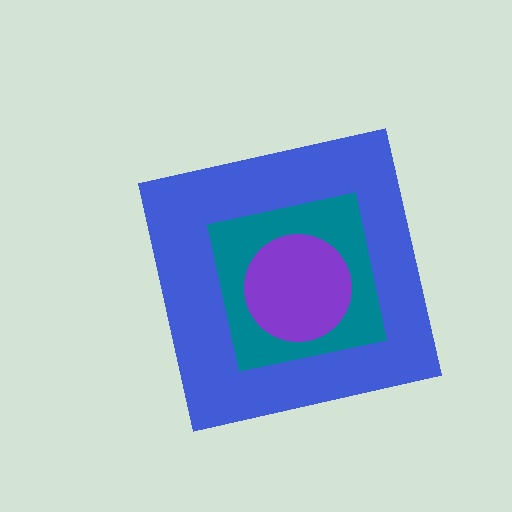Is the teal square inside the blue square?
Yes.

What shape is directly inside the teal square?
The purple circle.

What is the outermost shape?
The blue square.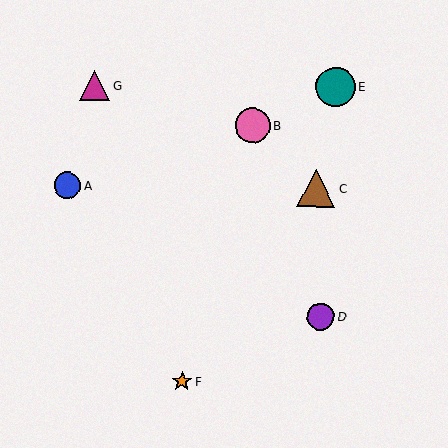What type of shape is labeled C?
Shape C is a brown triangle.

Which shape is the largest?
The teal circle (labeled E) is the largest.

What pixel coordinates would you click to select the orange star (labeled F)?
Click at (182, 382) to select the orange star F.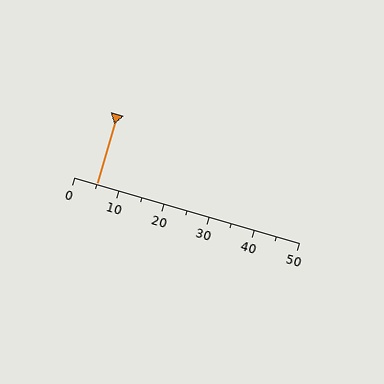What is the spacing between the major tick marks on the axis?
The major ticks are spaced 10 apart.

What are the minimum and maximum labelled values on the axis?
The axis runs from 0 to 50.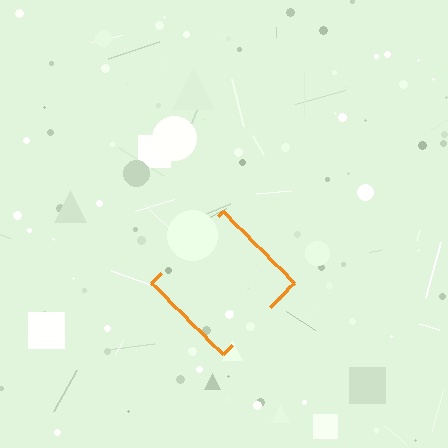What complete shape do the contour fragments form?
The contour fragments form a diamond.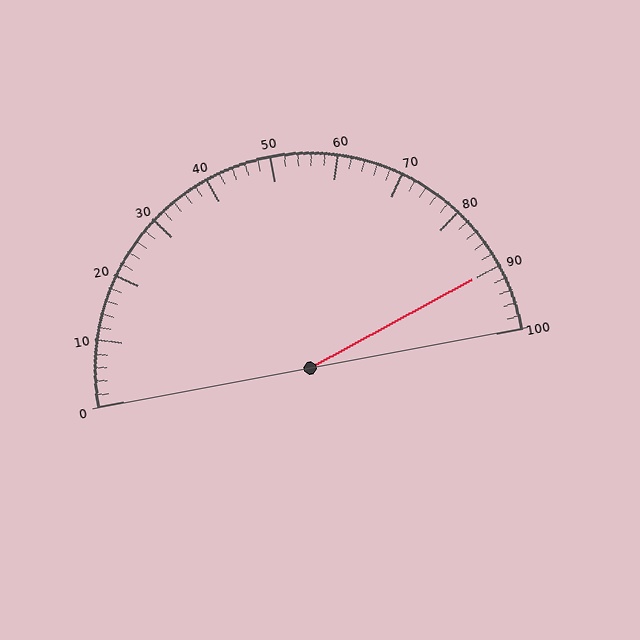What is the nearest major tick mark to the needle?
The nearest major tick mark is 90.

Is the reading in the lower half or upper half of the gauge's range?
The reading is in the upper half of the range (0 to 100).